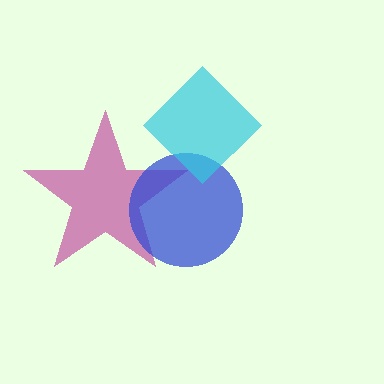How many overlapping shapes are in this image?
There are 3 overlapping shapes in the image.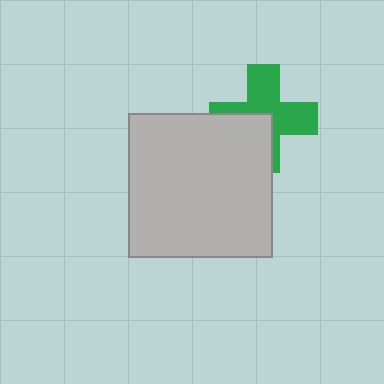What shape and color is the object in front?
The object in front is a light gray square.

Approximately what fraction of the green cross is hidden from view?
Roughly 39% of the green cross is hidden behind the light gray square.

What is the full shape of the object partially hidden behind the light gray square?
The partially hidden object is a green cross.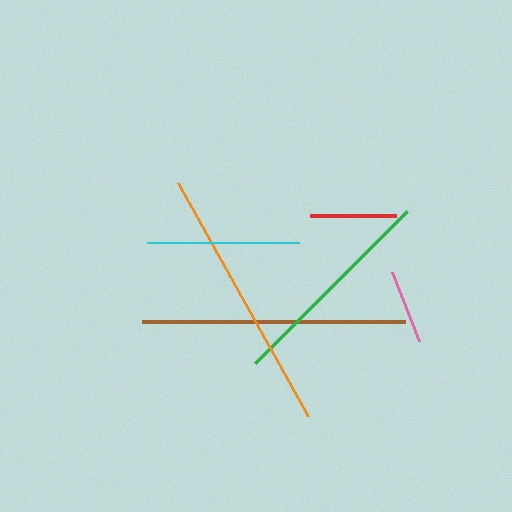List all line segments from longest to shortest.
From longest to shortest: orange, brown, green, cyan, red, pink.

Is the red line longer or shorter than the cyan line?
The cyan line is longer than the red line.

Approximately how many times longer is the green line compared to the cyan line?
The green line is approximately 1.4 times the length of the cyan line.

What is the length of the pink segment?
The pink segment is approximately 74 pixels long.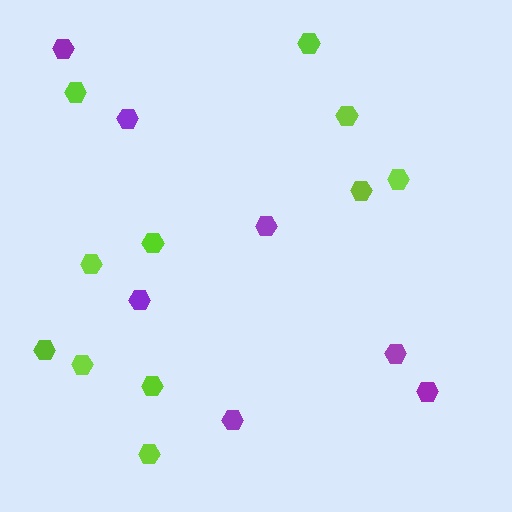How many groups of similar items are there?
There are 2 groups: one group of lime hexagons (11) and one group of purple hexagons (7).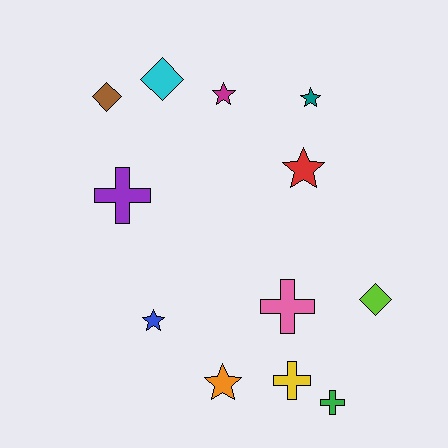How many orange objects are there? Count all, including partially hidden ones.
There is 1 orange object.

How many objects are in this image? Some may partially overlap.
There are 12 objects.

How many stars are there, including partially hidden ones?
There are 5 stars.